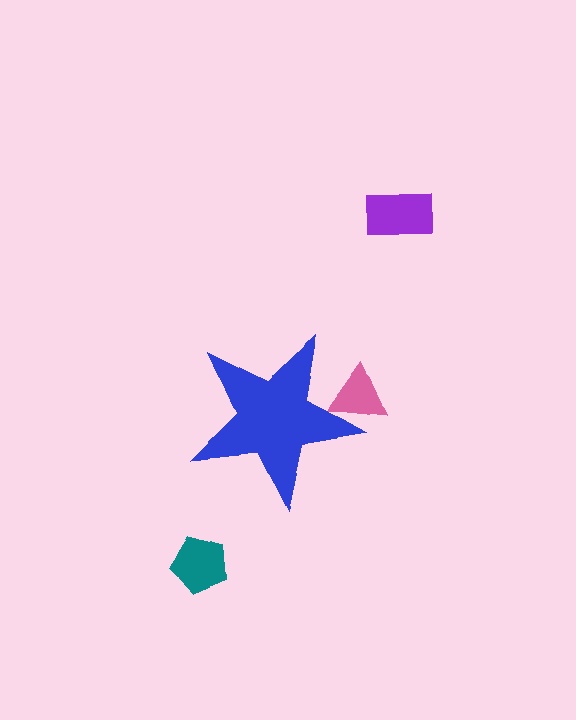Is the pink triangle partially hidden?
Yes, the pink triangle is partially hidden behind the blue star.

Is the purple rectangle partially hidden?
No, the purple rectangle is fully visible.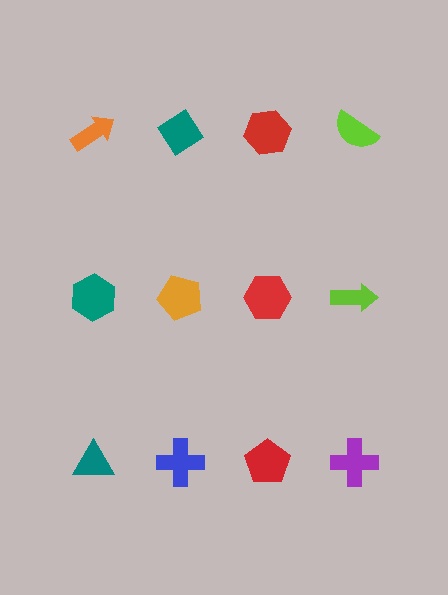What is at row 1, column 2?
A teal diamond.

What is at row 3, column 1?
A teal triangle.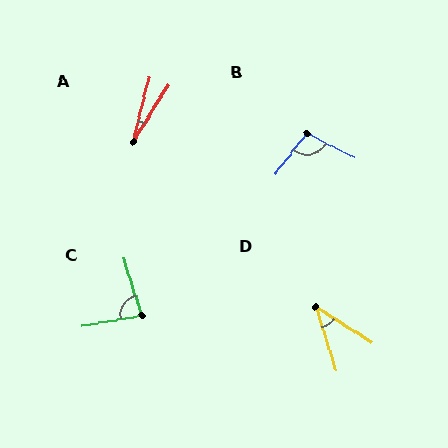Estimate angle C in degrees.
Approximately 83 degrees.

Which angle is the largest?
B, at approximately 101 degrees.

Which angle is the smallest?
A, at approximately 18 degrees.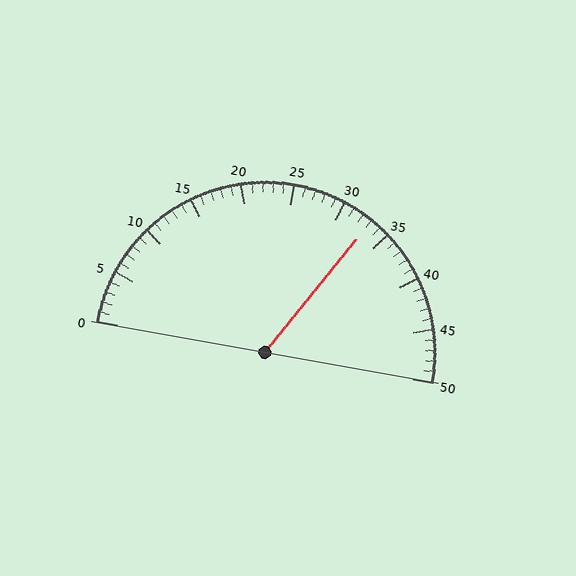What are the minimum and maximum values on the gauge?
The gauge ranges from 0 to 50.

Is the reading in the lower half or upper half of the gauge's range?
The reading is in the upper half of the range (0 to 50).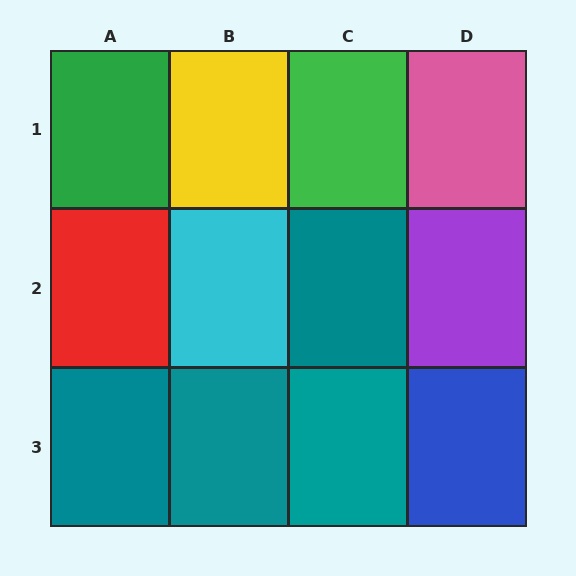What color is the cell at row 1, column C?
Green.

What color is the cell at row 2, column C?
Teal.